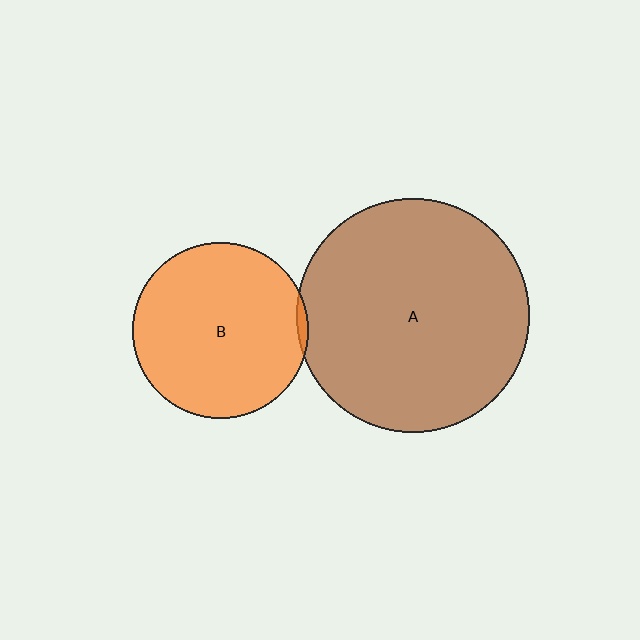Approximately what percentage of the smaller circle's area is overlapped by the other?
Approximately 5%.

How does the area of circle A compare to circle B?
Approximately 1.8 times.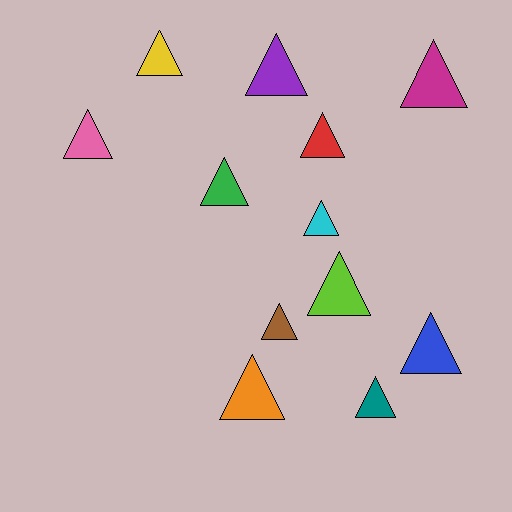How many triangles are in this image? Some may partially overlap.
There are 12 triangles.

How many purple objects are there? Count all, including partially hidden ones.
There is 1 purple object.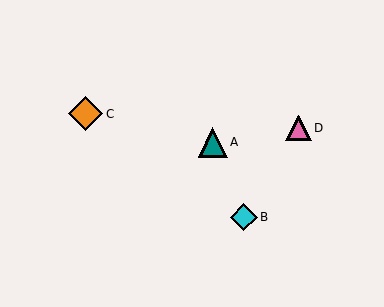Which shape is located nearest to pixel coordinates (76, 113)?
The orange diamond (labeled C) at (86, 114) is nearest to that location.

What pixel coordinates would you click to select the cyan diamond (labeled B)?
Click at (244, 217) to select the cyan diamond B.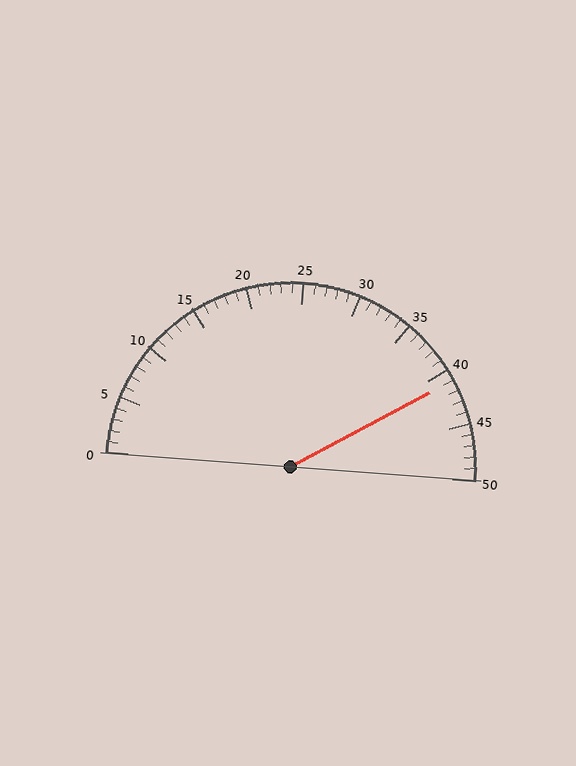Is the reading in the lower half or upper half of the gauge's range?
The reading is in the upper half of the range (0 to 50).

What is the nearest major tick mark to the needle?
The nearest major tick mark is 40.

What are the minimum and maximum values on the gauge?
The gauge ranges from 0 to 50.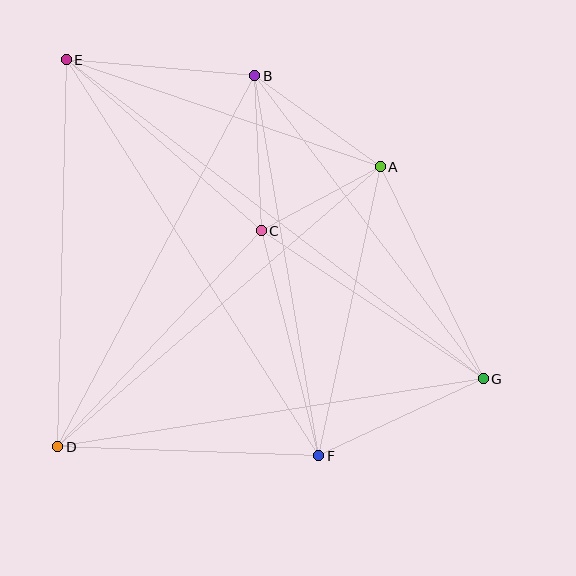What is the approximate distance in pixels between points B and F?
The distance between B and F is approximately 385 pixels.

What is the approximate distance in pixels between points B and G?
The distance between B and G is approximately 379 pixels.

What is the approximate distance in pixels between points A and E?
The distance between A and E is approximately 332 pixels.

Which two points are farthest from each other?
Points E and G are farthest from each other.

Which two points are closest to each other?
Points A and C are closest to each other.